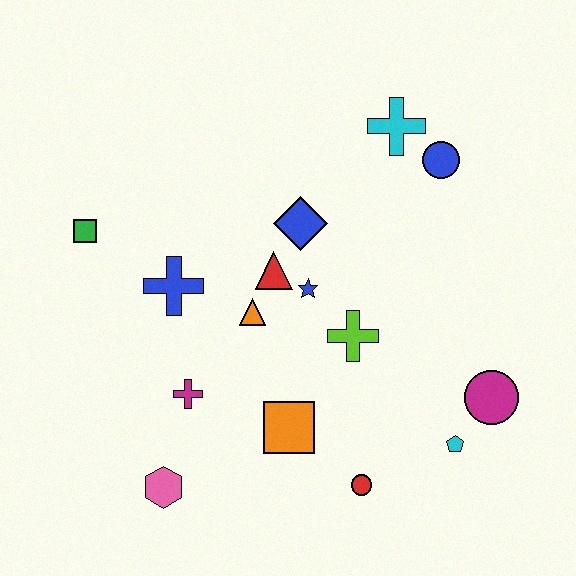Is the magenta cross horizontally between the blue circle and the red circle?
No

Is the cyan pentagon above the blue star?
No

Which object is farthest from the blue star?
The pink hexagon is farthest from the blue star.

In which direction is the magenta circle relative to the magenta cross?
The magenta circle is to the right of the magenta cross.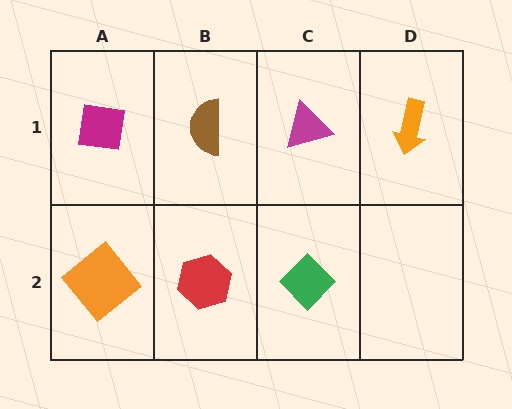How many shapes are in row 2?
3 shapes.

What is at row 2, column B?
A red hexagon.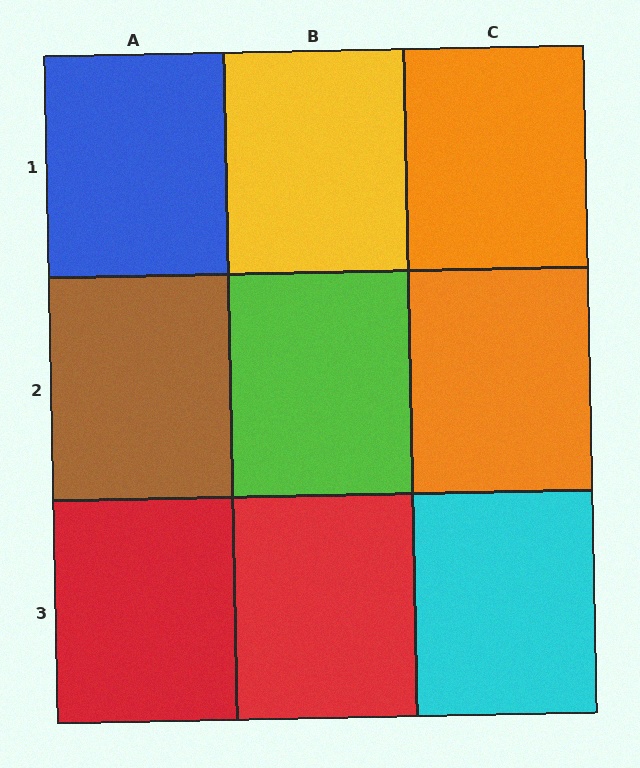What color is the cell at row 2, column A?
Brown.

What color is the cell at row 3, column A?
Red.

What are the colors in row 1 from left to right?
Blue, yellow, orange.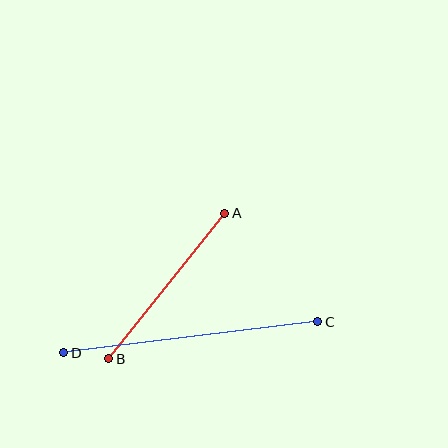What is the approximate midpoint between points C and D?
The midpoint is at approximately (191, 337) pixels.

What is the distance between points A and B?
The distance is approximately 186 pixels.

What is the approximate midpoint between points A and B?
The midpoint is at approximately (167, 286) pixels.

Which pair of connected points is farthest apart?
Points C and D are farthest apart.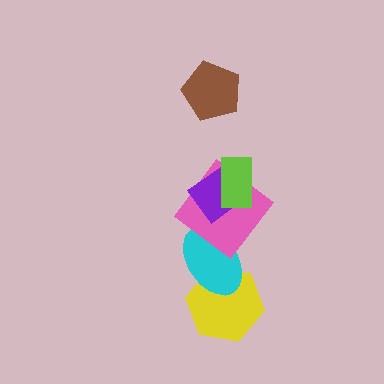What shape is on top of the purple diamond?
The lime rectangle is on top of the purple diamond.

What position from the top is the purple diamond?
The purple diamond is 3rd from the top.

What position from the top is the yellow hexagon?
The yellow hexagon is 6th from the top.